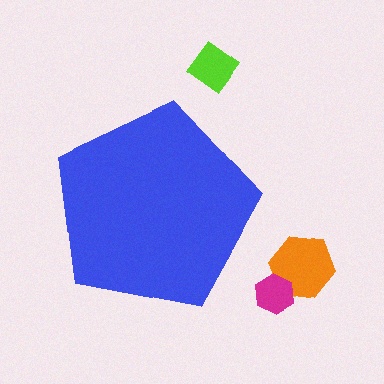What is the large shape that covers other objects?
A blue pentagon.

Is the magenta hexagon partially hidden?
No, the magenta hexagon is fully visible.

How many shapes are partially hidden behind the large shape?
0 shapes are partially hidden.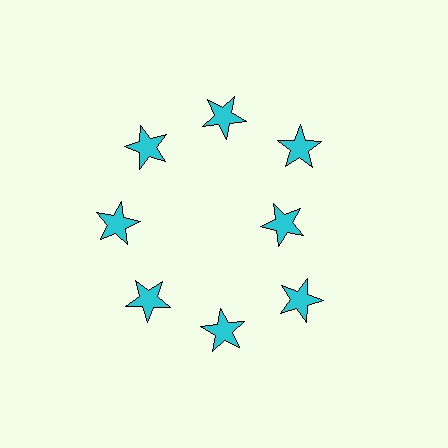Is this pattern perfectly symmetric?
No. The 8 cyan stars are arranged in a ring, but one element near the 3 o'clock position is pulled inward toward the center, breaking the 8-fold rotational symmetry.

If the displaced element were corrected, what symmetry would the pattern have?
It would have 8-fold rotational symmetry — the pattern would map onto itself every 45 degrees.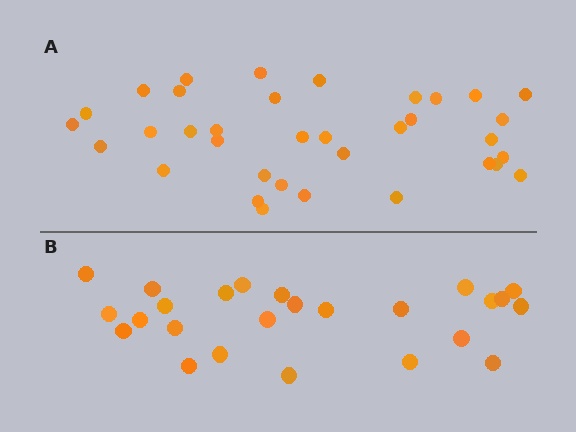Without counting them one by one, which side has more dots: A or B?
Region A (the top region) has more dots.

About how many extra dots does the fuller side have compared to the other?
Region A has roughly 10 or so more dots than region B.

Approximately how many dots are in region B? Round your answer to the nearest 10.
About 20 dots. (The exact count is 25, which rounds to 20.)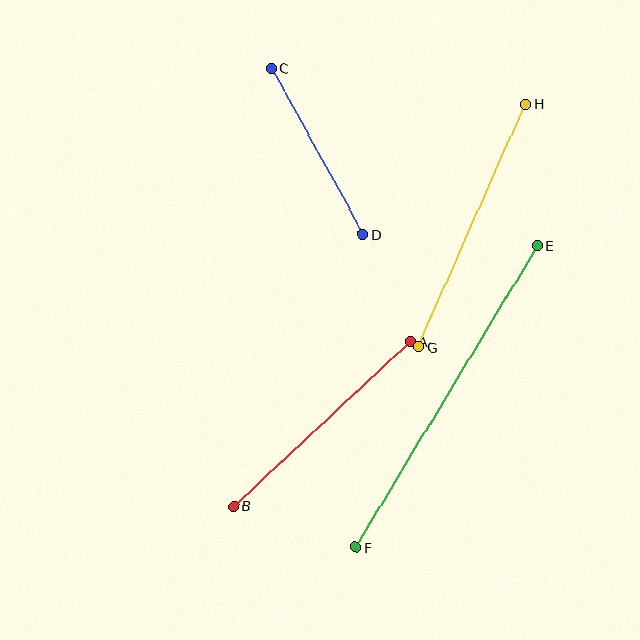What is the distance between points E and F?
The distance is approximately 352 pixels.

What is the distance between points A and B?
The distance is approximately 241 pixels.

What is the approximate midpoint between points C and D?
The midpoint is at approximately (317, 152) pixels.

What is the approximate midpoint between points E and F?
The midpoint is at approximately (447, 397) pixels.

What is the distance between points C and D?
The distance is approximately 189 pixels.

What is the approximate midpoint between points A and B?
The midpoint is at approximately (322, 424) pixels.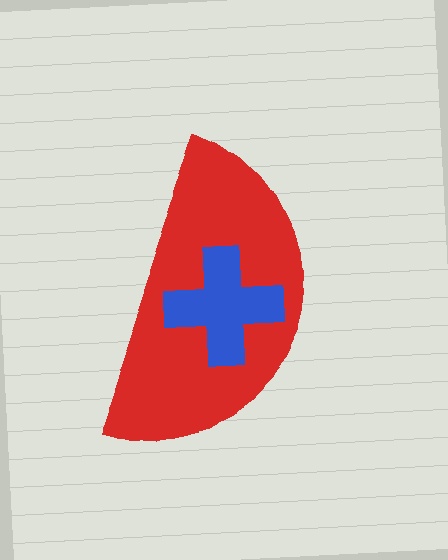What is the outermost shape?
The red semicircle.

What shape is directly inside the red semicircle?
The blue cross.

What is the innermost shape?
The blue cross.